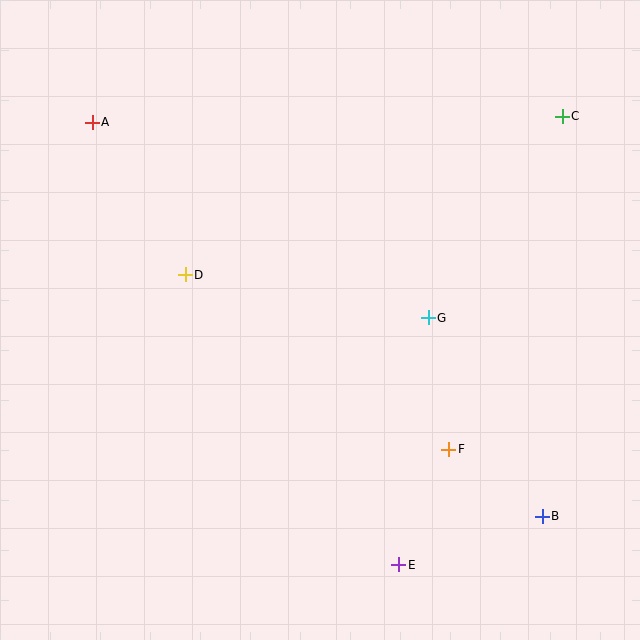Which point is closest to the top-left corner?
Point A is closest to the top-left corner.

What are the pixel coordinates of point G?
Point G is at (428, 318).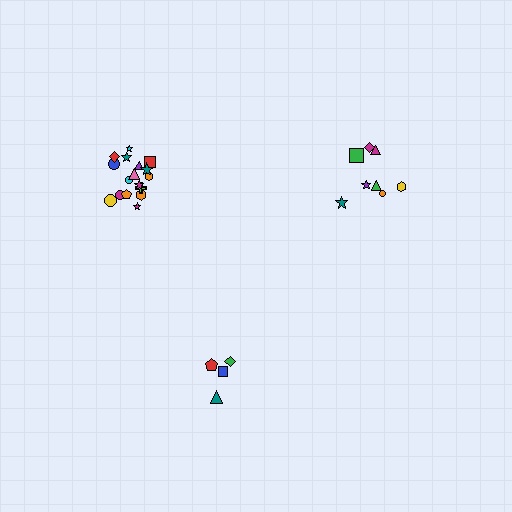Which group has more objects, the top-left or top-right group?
The top-left group.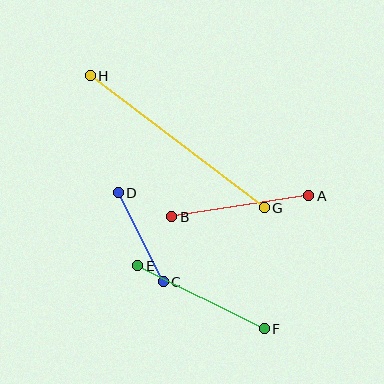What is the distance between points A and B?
The distance is approximately 139 pixels.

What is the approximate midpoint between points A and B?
The midpoint is at approximately (240, 206) pixels.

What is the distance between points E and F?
The distance is approximately 142 pixels.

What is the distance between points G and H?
The distance is approximately 218 pixels.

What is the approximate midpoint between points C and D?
The midpoint is at approximately (141, 237) pixels.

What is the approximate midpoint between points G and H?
The midpoint is at approximately (177, 142) pixels.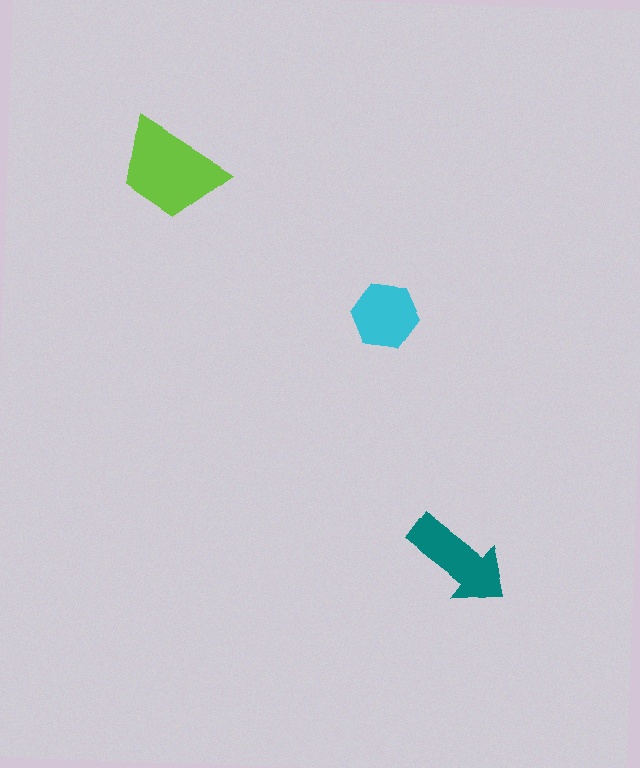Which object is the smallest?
The cyan hexagon.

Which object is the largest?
The lime trapezoid.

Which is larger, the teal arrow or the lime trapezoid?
The lime trapezoid.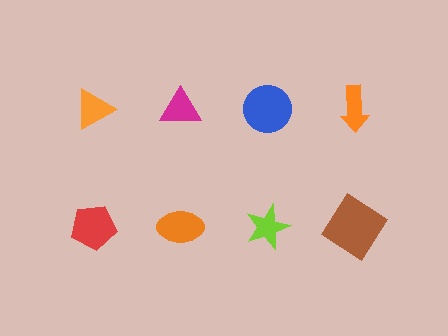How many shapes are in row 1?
4 shapes.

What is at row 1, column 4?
An orange arrow.